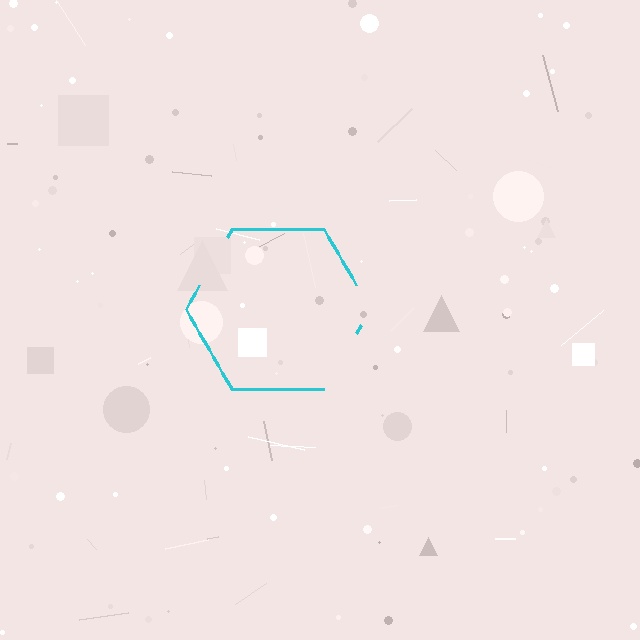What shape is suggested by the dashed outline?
The dashed outline suggests a hexagon.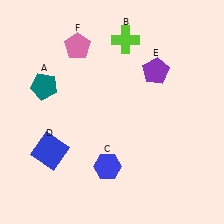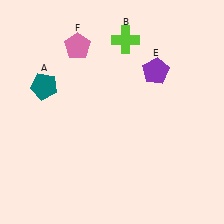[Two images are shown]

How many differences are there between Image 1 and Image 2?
There are 2 differences between the two images.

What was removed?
The blue square (D), the blue hexagon (C) were removed in Image 2.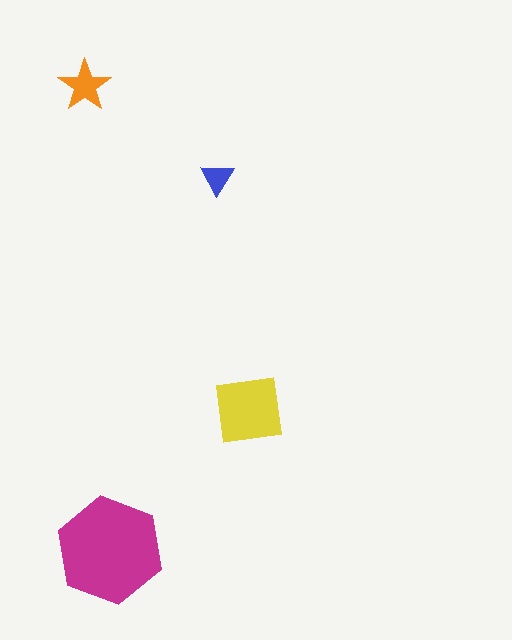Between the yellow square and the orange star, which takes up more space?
The yellow square.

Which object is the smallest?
The blue triangle.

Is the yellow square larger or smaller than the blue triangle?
Larger.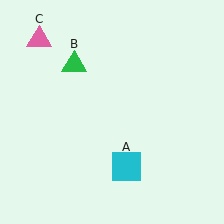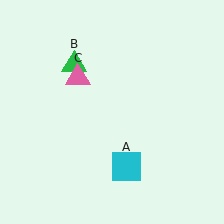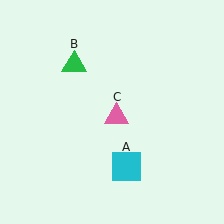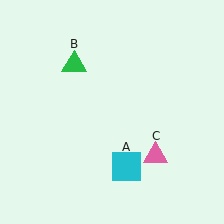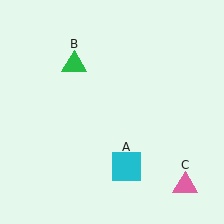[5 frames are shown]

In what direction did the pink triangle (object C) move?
The pink triangle (object C) moved down and to the right.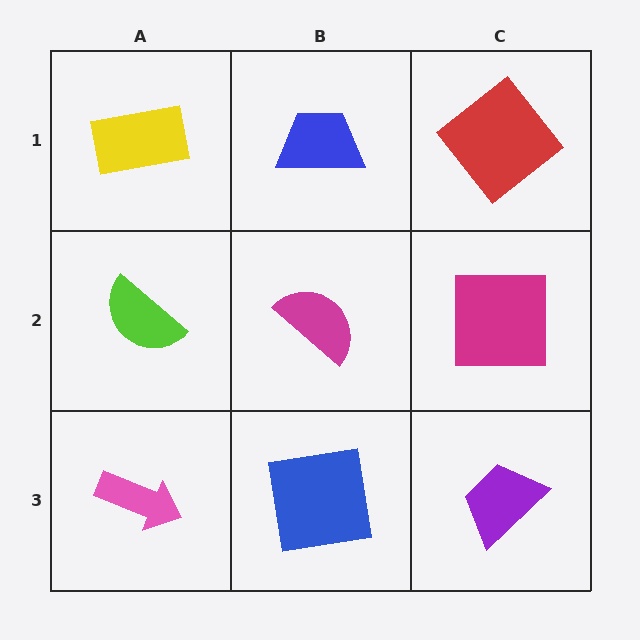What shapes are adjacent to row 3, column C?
A magenta square (row 2, column C), a blue square (row 3, column B).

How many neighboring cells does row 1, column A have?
2.